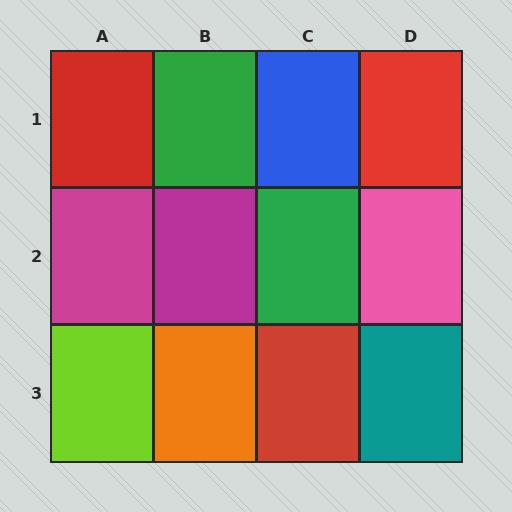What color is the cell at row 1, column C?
Blue.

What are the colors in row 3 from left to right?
Lime, orange, red, teal.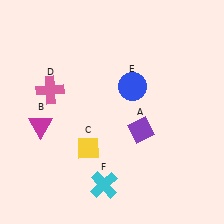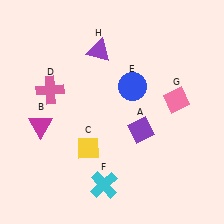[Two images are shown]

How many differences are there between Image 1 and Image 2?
There are 2 differences between the two images.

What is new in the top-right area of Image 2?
A pink diamond (G) was added in the top-right area of Image 2.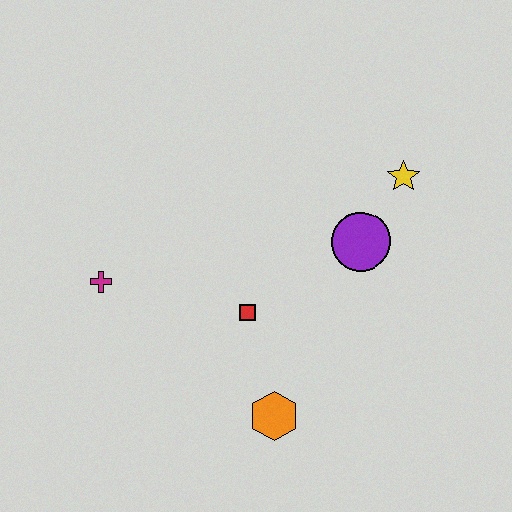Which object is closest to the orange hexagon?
The red square is closest to the orange hexagon.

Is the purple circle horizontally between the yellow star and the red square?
Yes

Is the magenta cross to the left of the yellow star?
Yes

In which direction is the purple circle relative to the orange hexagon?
The purple circle is above the orange hexagon.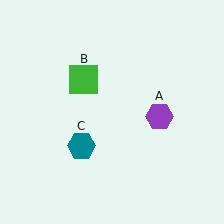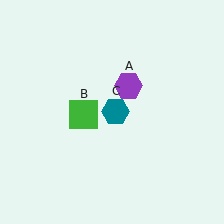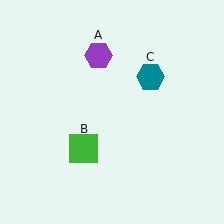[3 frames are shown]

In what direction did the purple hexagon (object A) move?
The purple hexagon (object A) moved up and to the left.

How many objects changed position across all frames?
3 objects changed position: purple hexagon (object A), green square (object B), teal hexagon (object C).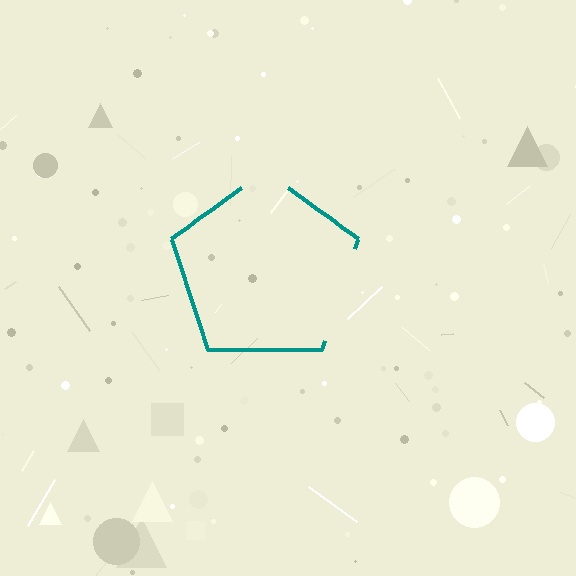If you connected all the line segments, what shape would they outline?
They would outline a pentagon.